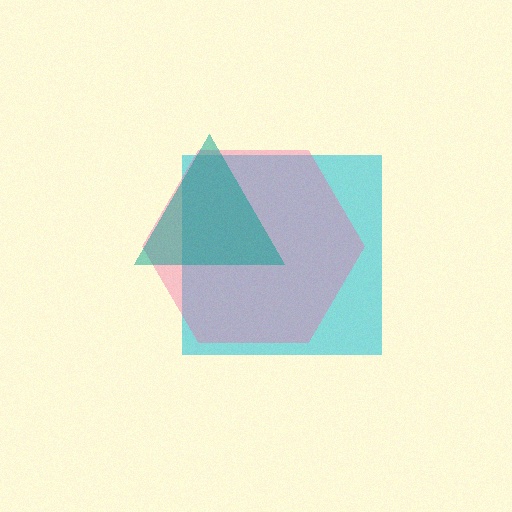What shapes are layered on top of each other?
The layered shapes are: a cyan square, a pink hexagon, a teal triangle.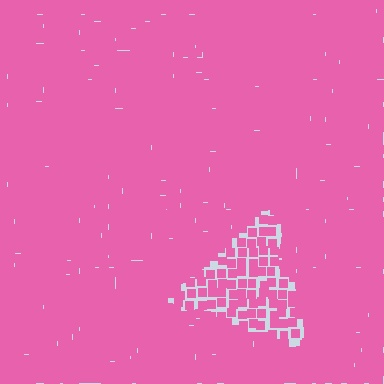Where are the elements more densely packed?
The elements are more densely packed outside the triangle boundary.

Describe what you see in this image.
The image contains small pink elements arranged at two different densities. A triangle-shaped region is visible where the elements are less densely packed than the surrounding area.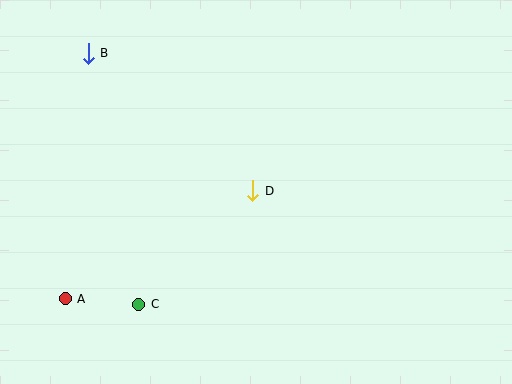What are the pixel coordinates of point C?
Point C is at (139, 304).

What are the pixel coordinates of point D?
Point D is at (253, 191).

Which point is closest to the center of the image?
Point D at (253, 191) is closest to the center.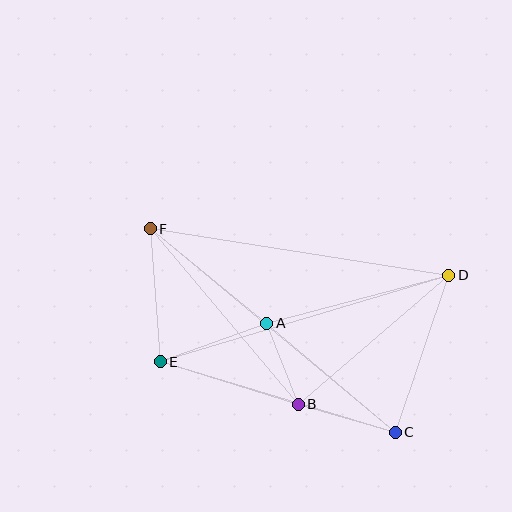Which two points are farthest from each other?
Points C and F are farthest from each other.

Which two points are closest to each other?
Points A and B are closest to each other.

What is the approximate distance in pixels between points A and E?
The distance between A and E is approximately 113 pixels.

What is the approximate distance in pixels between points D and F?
The distance between D and F is approximately 302 pixels.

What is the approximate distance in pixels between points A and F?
The distance between A and F is approximately 150 pixels.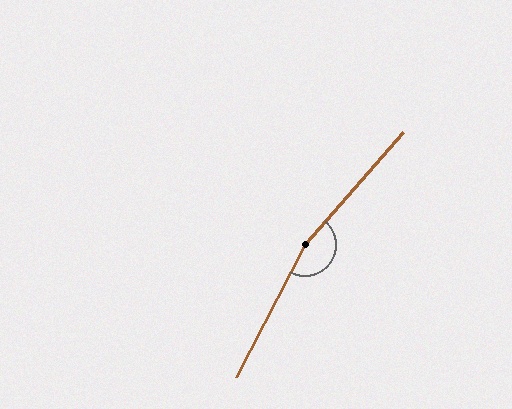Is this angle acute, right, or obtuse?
It is obtuse.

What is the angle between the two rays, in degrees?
Approximately 167 degrees.